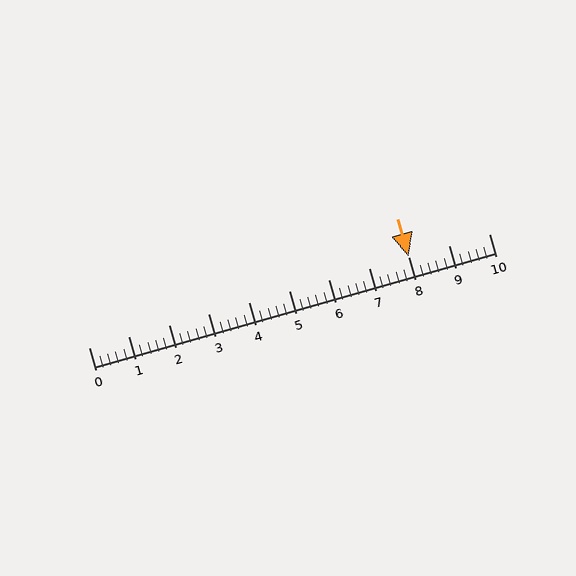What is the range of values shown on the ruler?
The ruler shows values from 0 to 10.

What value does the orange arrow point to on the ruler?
The orange arrow points to approximately 8.0.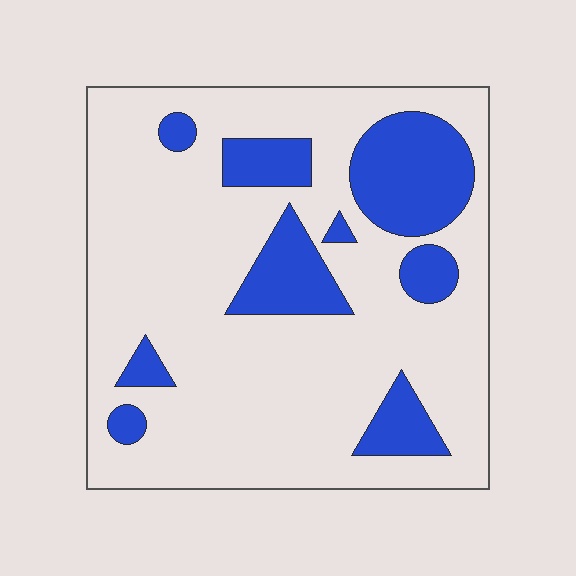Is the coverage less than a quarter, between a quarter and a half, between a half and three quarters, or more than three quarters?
Less than a quarter.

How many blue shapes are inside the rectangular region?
9.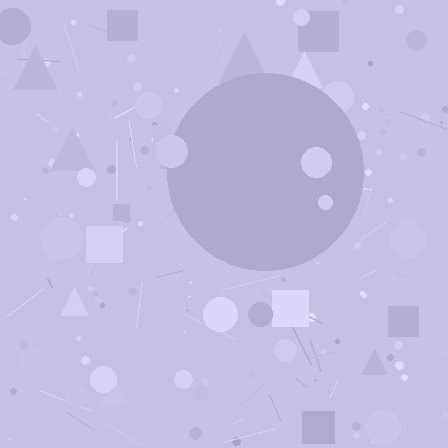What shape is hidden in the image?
A circle is hidden in the image.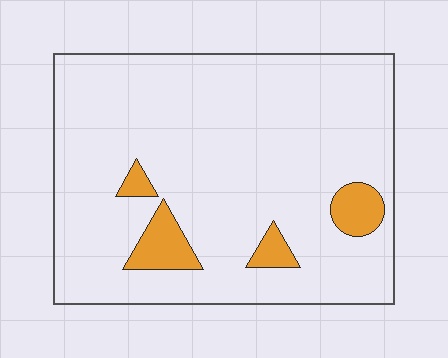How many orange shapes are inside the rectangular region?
4.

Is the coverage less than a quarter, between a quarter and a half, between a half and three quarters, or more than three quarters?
Less than a quarter.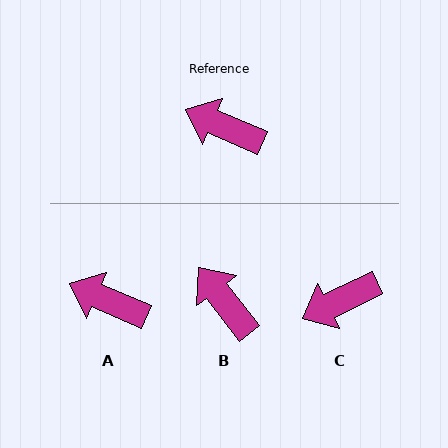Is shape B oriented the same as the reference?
No, it is off by about 29 degrees.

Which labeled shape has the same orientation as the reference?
A.